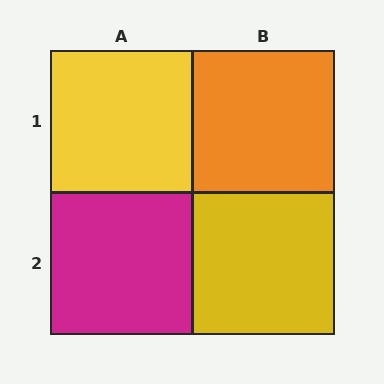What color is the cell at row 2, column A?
Magenta.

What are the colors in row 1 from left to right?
Yellow, orange.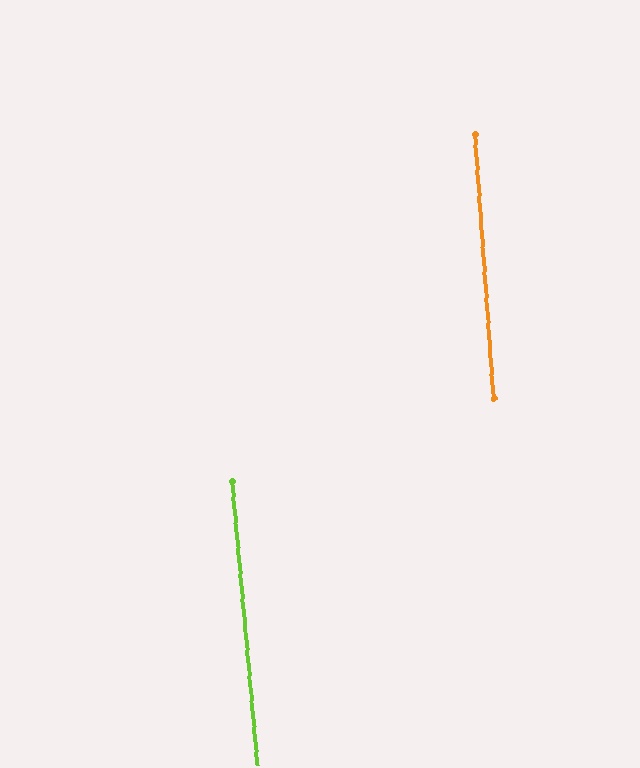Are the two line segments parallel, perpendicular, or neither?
Parallel — their directions differ by only 1.1°.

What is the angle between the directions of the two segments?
Approximately 1 degree.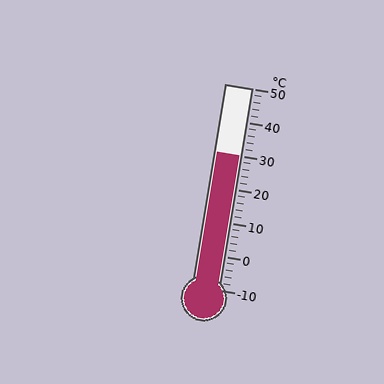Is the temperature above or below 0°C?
The temperature is above 0°C.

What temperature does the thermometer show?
The thermometer shows approximately 30°C.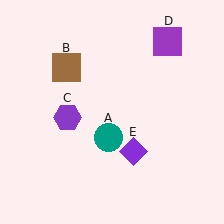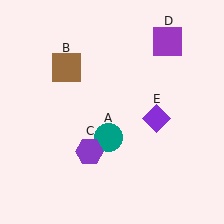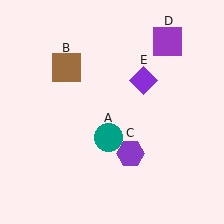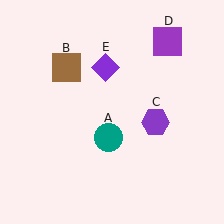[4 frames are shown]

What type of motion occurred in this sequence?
The purple hexagon (object C), purple diamond (object E) rotated counterclockwise around the center of the scene.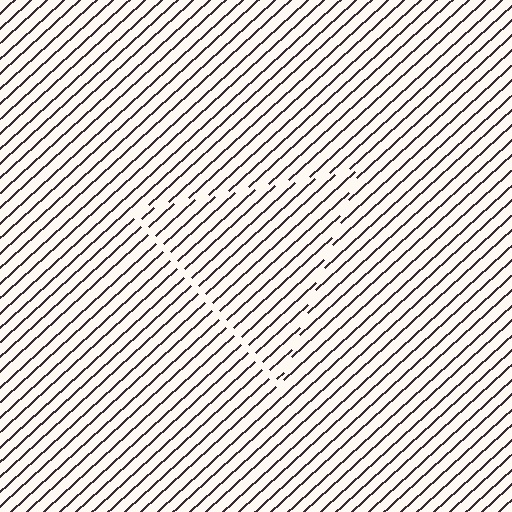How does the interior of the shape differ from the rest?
The interior of the shape contains the same grating, shifted by half a period — the contour is defined by the phase discontinuity where line-ends from the inner and outer gratings abut.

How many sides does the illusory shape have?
3 sides — the line-ends trace a triangle.